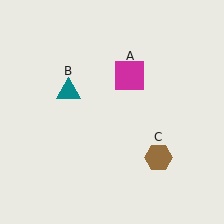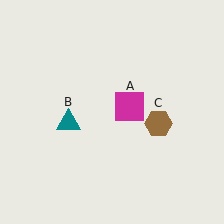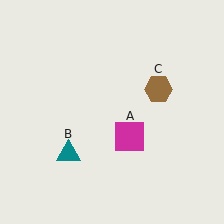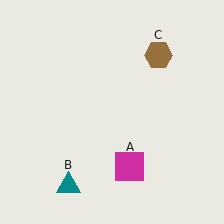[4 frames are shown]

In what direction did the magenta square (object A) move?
The magenta square (object A) moved down.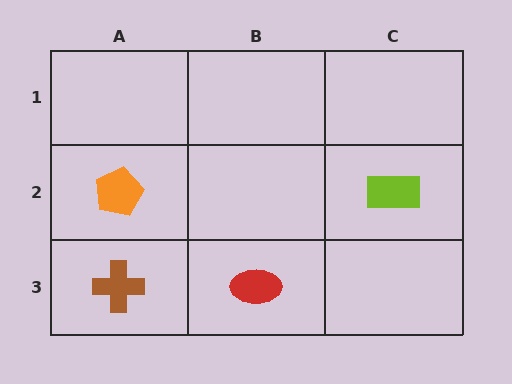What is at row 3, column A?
A brown cross.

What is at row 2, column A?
An orange pentagon.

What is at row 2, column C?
A lime rectangle.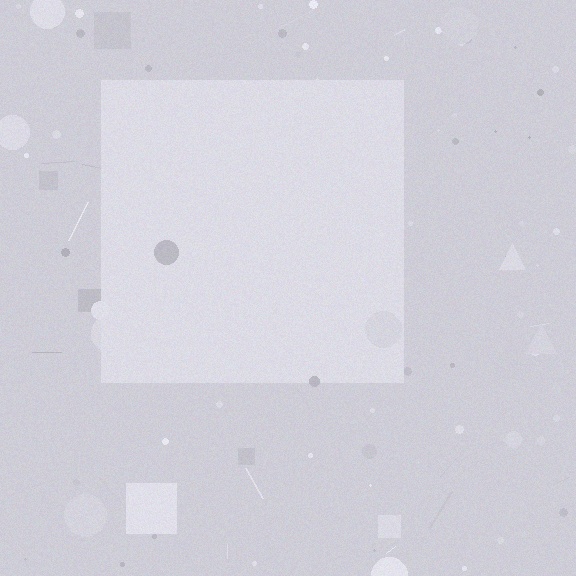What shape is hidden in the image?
A square is hidden in the image.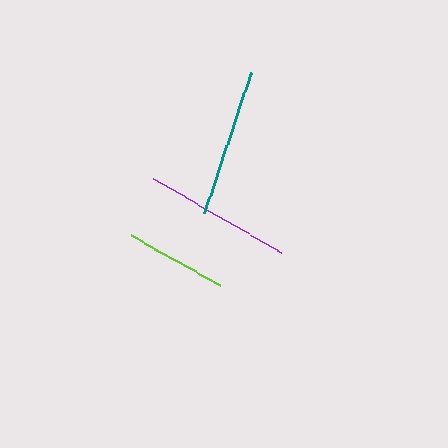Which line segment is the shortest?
The lime line is the shortest at approximately 102 pixels.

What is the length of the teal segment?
The teal segment is approximately 148 pixels long.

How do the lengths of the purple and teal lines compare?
The purple and teal lines are approximately the same length.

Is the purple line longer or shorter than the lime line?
The purple line is longer than the lime line.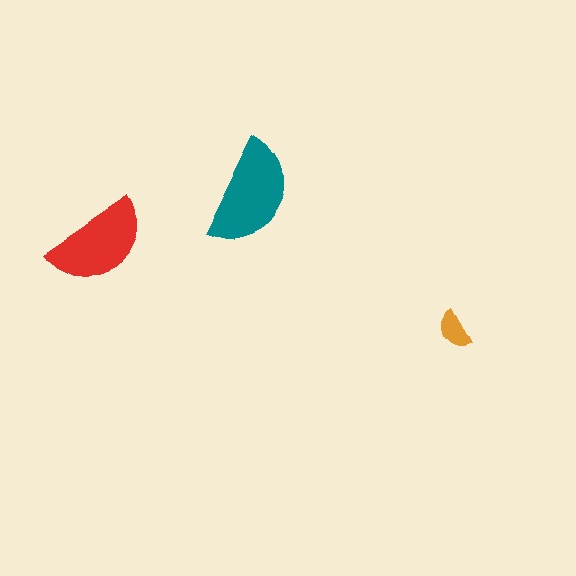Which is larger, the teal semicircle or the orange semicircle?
The teal one.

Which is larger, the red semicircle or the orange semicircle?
The red one.